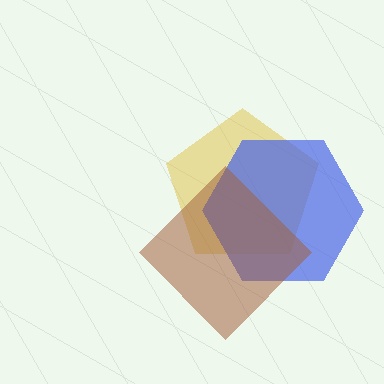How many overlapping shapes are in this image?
There are 3 overlapping shapes in the image.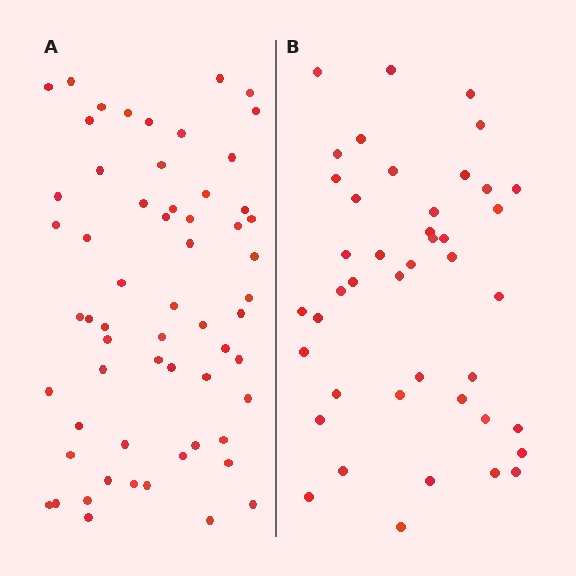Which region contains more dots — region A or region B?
Region A (the left region) has more dots.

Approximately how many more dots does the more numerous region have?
Region A has approximately 15 more dots than region B.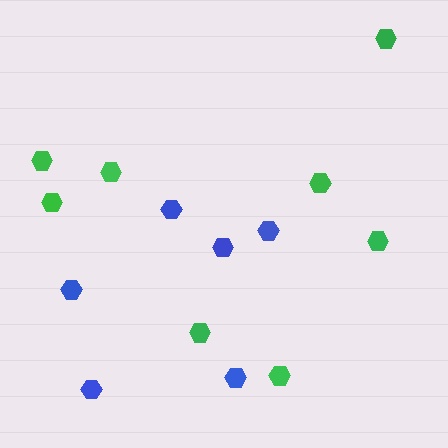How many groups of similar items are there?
There are 2 groups: one group of green hexagons (8) and one group of blue hexagons (6).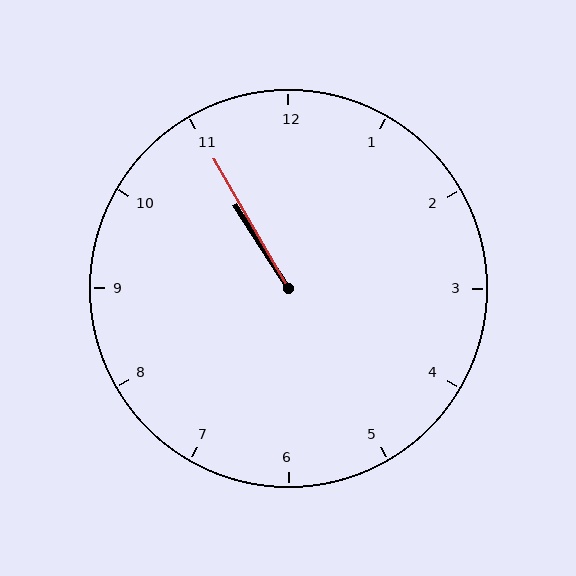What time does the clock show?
10:55.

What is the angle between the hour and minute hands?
Approximately 2 degrees.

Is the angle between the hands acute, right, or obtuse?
It is acute.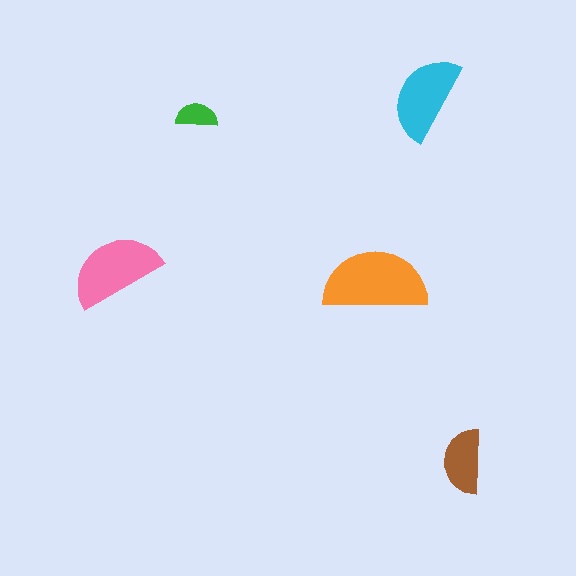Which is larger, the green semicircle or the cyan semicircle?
The cyan one.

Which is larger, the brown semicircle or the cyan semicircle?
The cyan one.